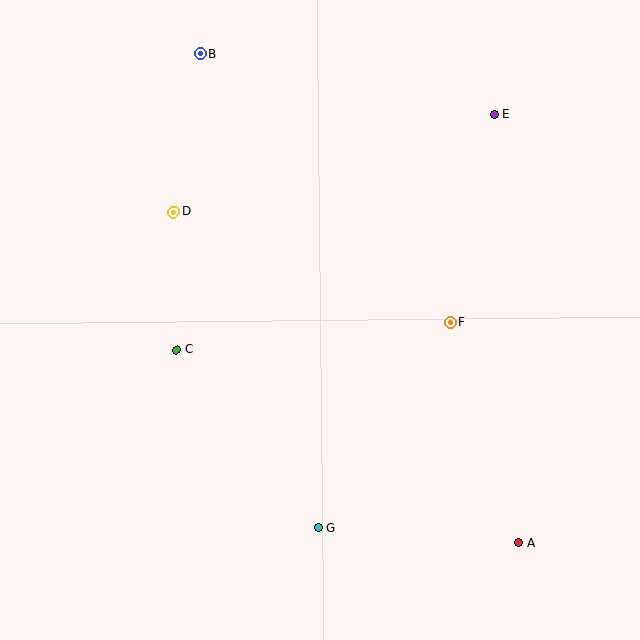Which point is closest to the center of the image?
Point F at (450, 322) is closest to the center.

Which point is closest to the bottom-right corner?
Point A is closest to the bottom-right corner.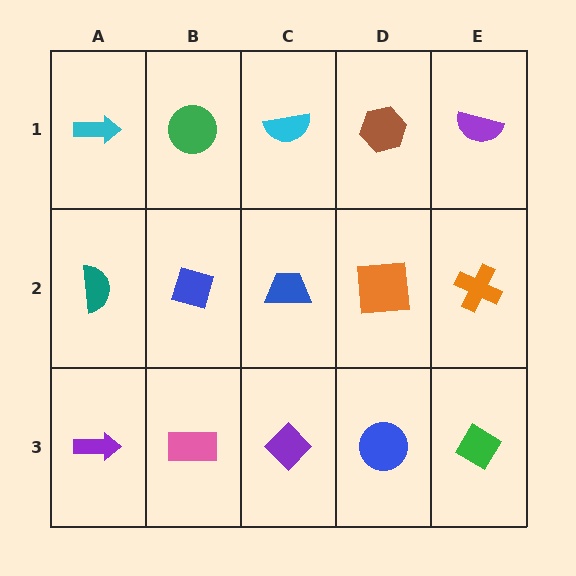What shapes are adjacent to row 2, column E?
A purple semicircle (row 1, column E), a green diamond (row 3, column E), an orange square (row 2, column D).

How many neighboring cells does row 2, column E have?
3.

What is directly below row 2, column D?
A blue circle.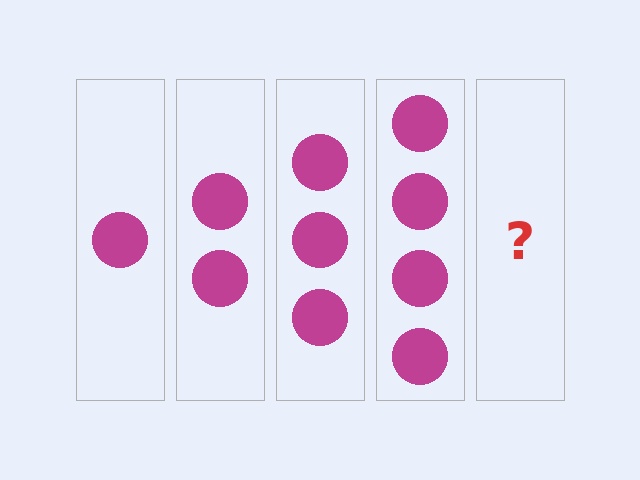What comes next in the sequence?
The next element should be 5 circles.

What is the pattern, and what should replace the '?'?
The pattern is that each step adds one more circle. The '?' should be 5 circles.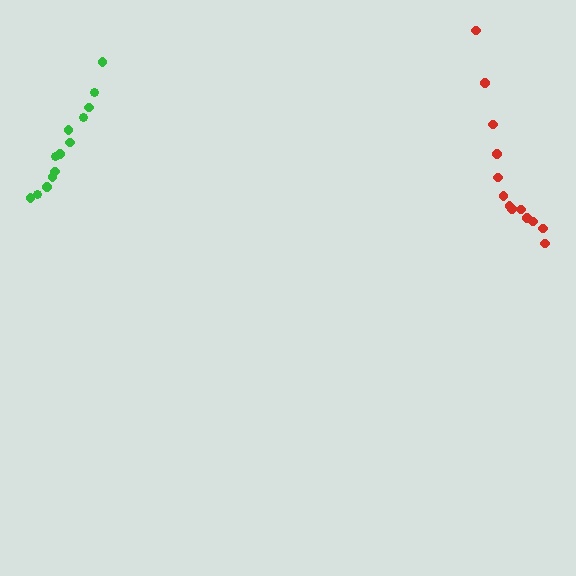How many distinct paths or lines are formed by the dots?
There are 2 distinct paths.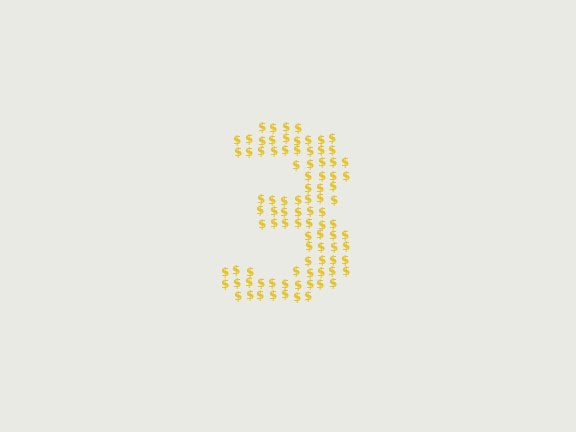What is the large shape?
The large shape is the digit 3.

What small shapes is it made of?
It is made of small dollar signs.